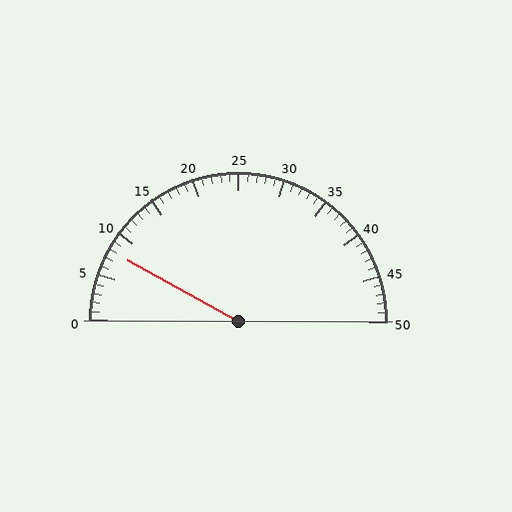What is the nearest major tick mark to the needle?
The nearest major tick mark is 10.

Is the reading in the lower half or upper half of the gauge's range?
The reading is in the lower half of the range (0 to 50).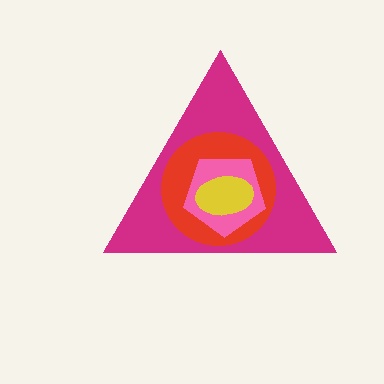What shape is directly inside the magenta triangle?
The red circle.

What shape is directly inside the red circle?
The pink pentagon.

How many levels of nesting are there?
4.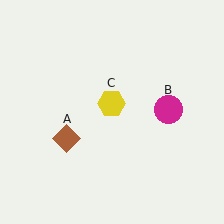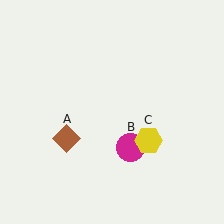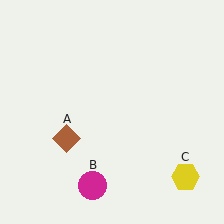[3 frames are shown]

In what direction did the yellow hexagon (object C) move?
The yellow hexagon (object C) moved down and to the right.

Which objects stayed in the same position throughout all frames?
Brown diamond (object A) remained stationary.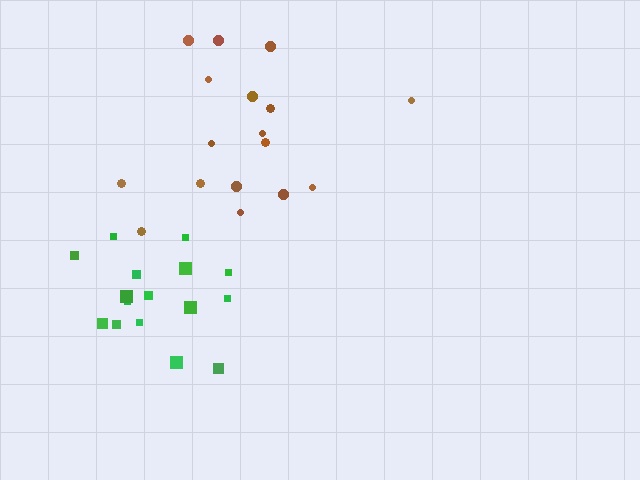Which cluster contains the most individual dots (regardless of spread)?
Brown (17).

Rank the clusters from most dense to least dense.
green, brown.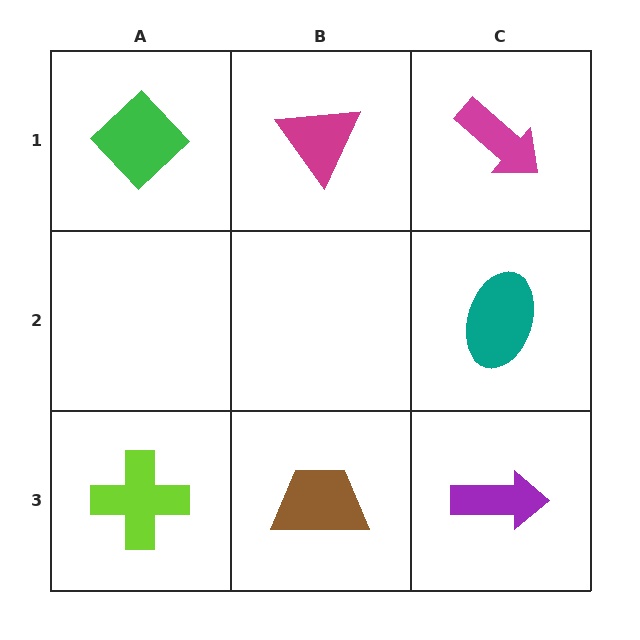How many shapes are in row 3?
3 shapes.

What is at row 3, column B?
A brown trapezoid.